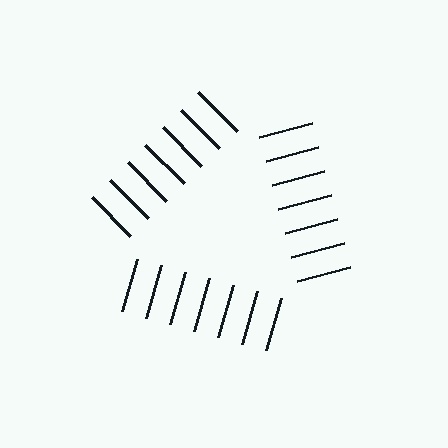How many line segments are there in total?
21 — 7 along each of the 3 edges.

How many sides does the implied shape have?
3 sides — the line-ends trace a triangle.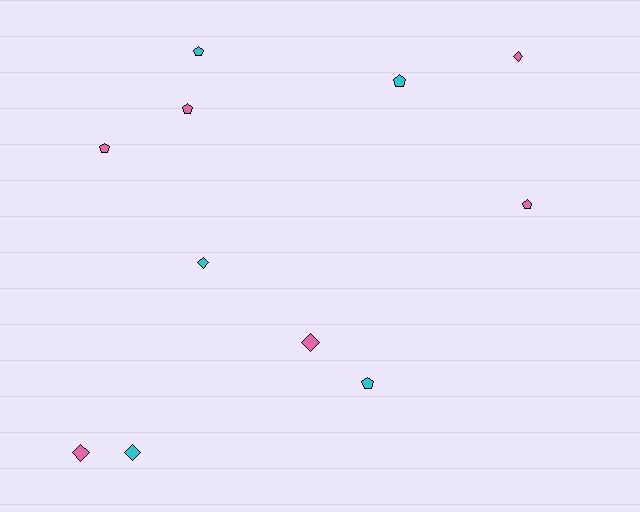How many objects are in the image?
There are 11 objects.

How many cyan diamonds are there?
There are 2 cyan diamonds.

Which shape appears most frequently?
Pentagon, with 6 objects.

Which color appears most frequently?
Pink, with 6 objects.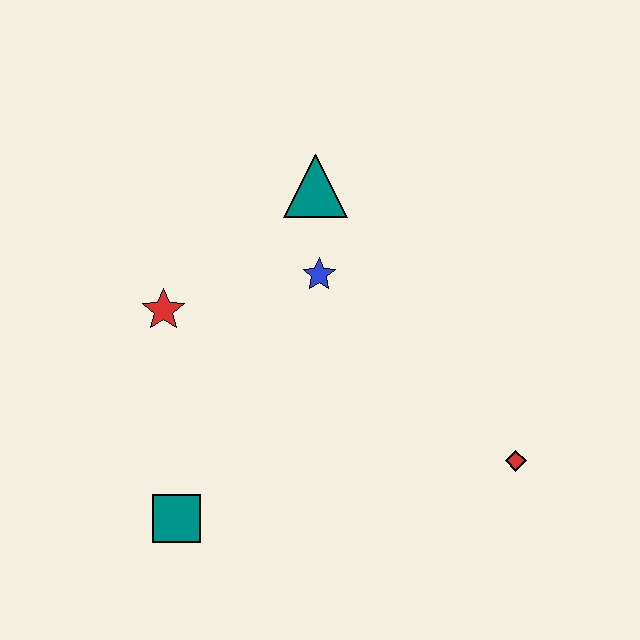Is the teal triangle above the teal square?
Yes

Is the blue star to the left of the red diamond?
Yes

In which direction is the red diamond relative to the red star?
The red diamond is to the right of the red star.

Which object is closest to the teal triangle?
The blue star is closest to the teal triangle.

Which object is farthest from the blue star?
The teal square is farthest from the blue star.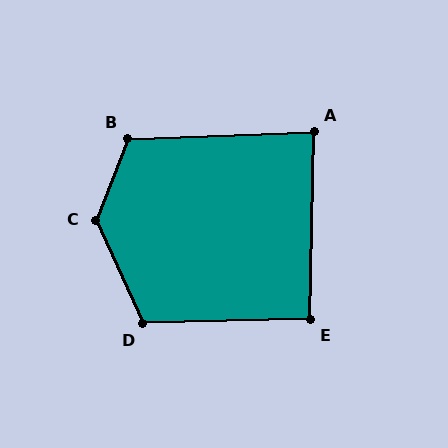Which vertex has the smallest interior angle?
A, at approximately 87 degrees.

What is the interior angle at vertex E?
Approximately 93 degrees (approximately right).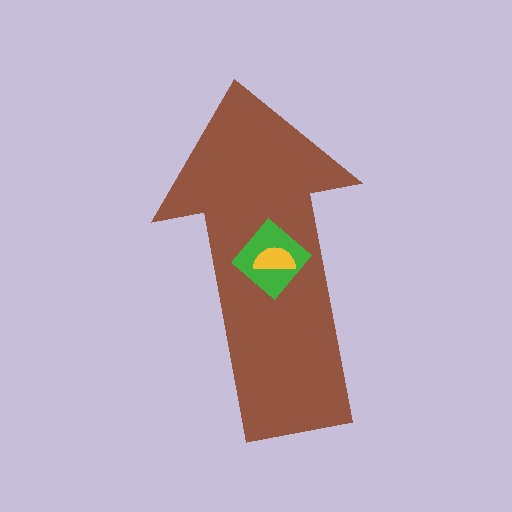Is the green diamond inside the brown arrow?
Yes.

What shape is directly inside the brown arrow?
The green diamond.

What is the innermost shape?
The yellow semicircle.